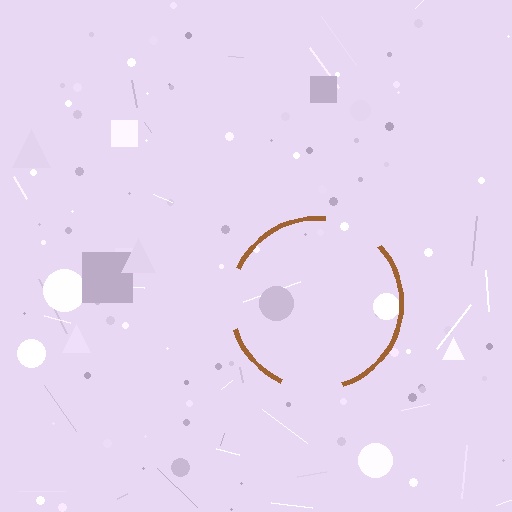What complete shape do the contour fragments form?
The contour fragments form a circle.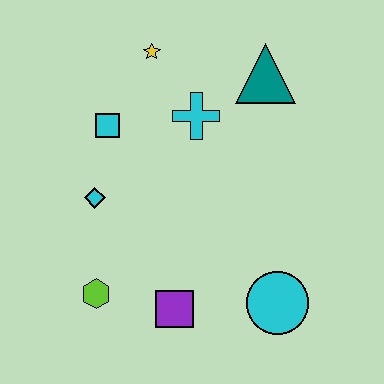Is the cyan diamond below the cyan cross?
Yes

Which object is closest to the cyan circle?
The purple square is closest to the cyan circle.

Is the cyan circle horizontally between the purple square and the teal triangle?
No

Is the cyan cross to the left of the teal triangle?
Yes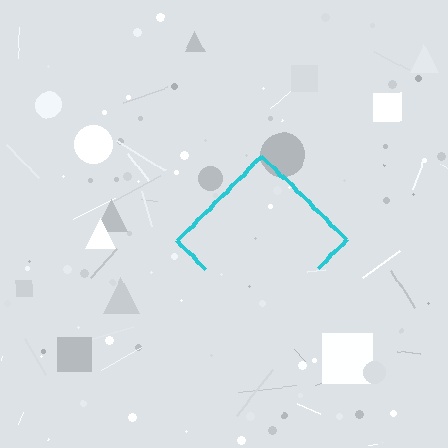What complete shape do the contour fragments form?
The contour fragments form a diamond.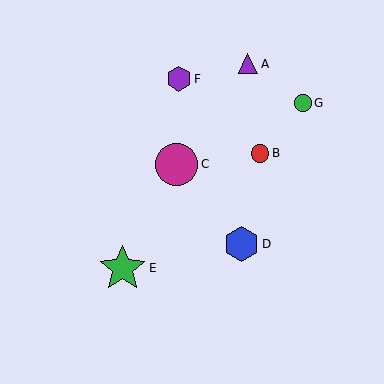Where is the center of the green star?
The center of the green star is at (122, 268).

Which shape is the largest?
The green star (labeled E) is the largest.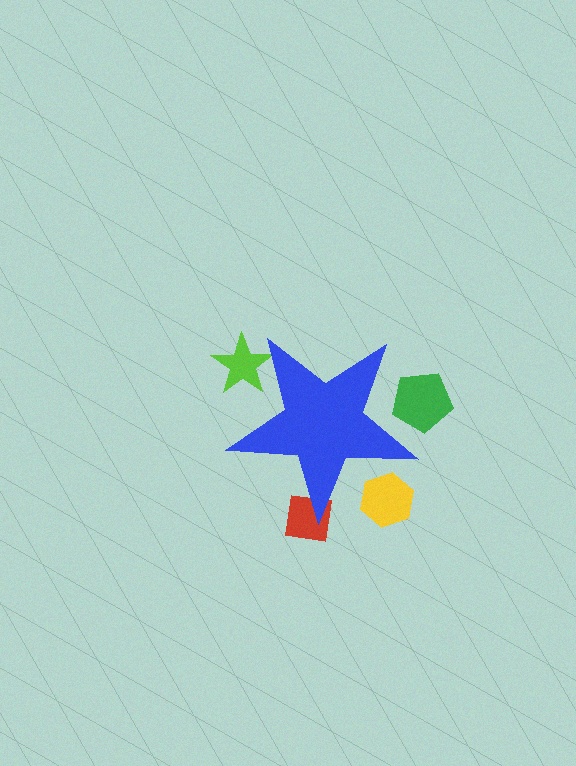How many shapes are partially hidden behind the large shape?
4 shapes are partially hidden.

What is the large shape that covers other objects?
A blue star.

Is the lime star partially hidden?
Yes, the lime star is partially hidden behind the blue star.